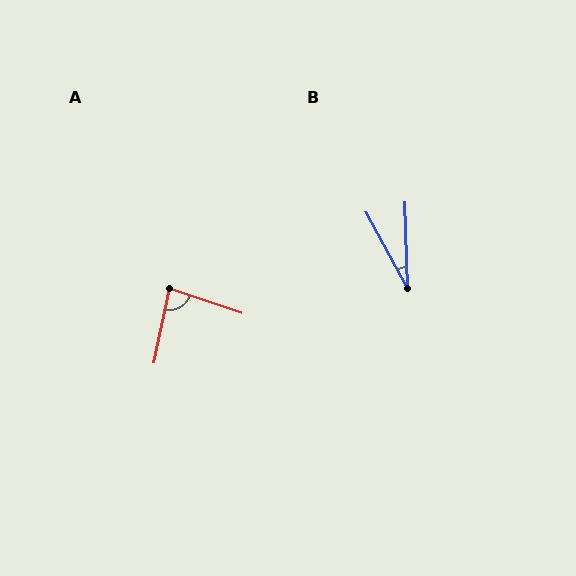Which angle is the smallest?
B, at approximately 27 degrees.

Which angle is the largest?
A, at approximately 83 degrees.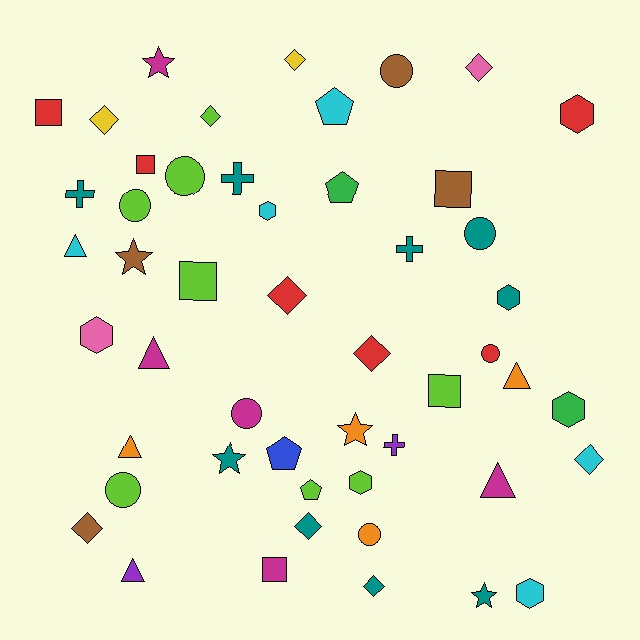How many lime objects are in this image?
There are 8 lime objects.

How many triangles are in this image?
There are 6 triangles.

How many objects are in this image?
There are 50 objects.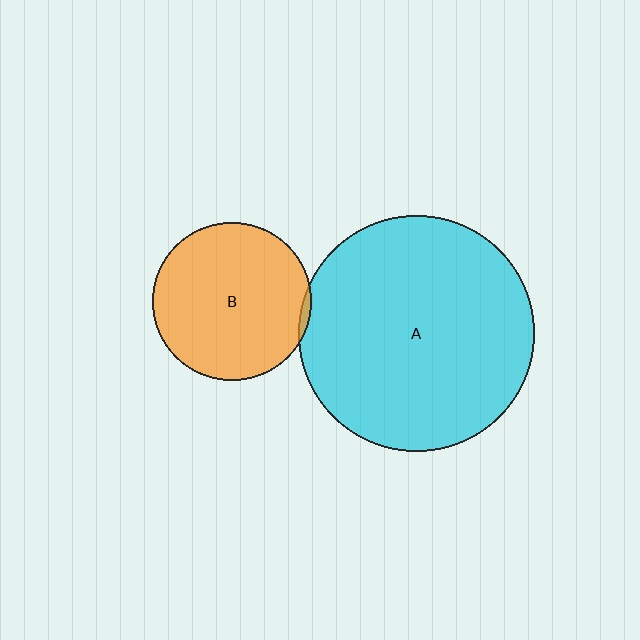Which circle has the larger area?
Circle A (cyan).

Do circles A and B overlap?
Yes.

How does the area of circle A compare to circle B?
Approximately 2.2 times.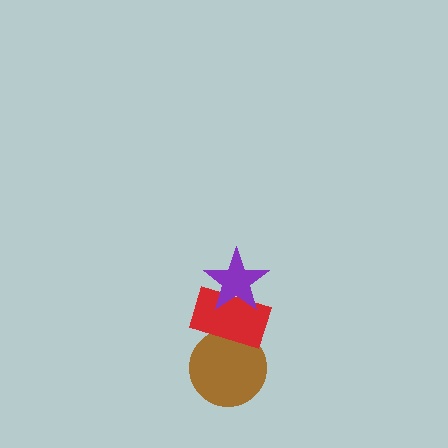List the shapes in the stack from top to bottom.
From top to bottom: the purple star, the red rectangle, the brown circle.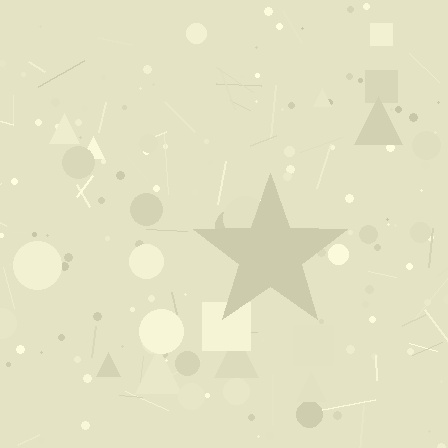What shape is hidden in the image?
A star is hidden in the image.